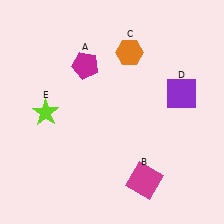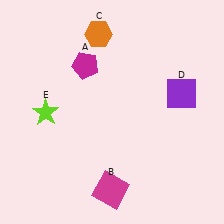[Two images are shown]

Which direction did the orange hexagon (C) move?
The orange hexagon (C) moved left.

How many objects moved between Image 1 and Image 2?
2 objects moved between the two images.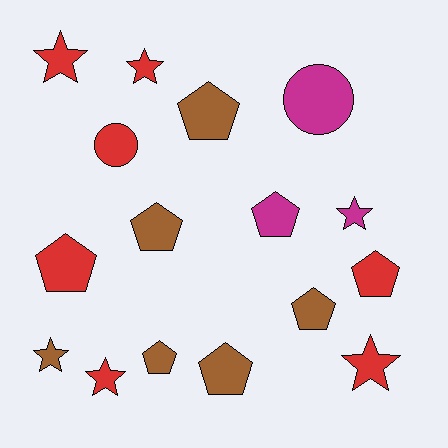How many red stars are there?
There are 4 red stars.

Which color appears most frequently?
Red, with 7 objects.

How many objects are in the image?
There are 16 objects.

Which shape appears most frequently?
Pentagon, with 8 objects.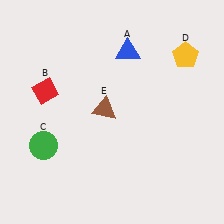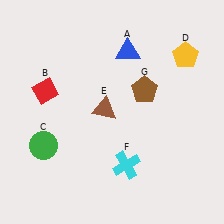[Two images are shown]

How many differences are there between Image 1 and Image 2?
There are 2 differences between the two images.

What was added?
A cyan cross (F), a brown pentagon (G) were added in Image 2.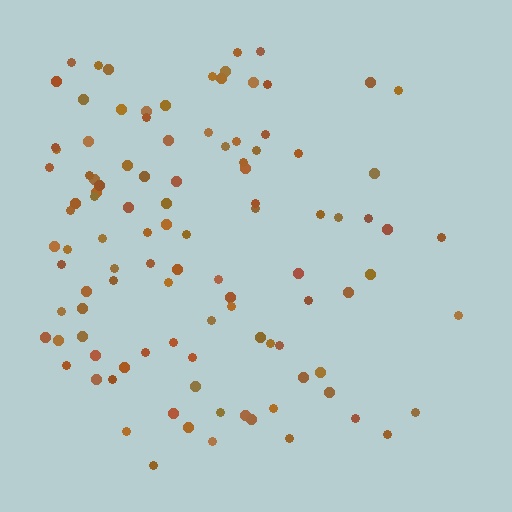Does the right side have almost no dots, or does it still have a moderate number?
Still a moderate number, just noticeably fewer than the left.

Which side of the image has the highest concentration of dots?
The left.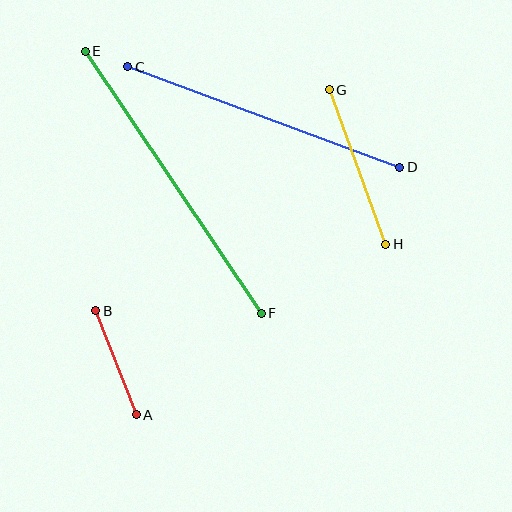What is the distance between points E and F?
The distance is approximately 316 pixels.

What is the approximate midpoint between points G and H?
The midpoint is at approximately (357, 167) pixels.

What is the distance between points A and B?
The distance is approximately 112 pixels.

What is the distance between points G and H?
The distance is approximately 164 pixels.